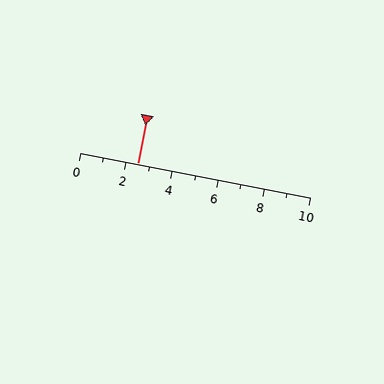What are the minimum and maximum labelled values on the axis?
The axis runs from 0 to 10.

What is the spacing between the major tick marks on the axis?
The major ticks are spaced 2 apart.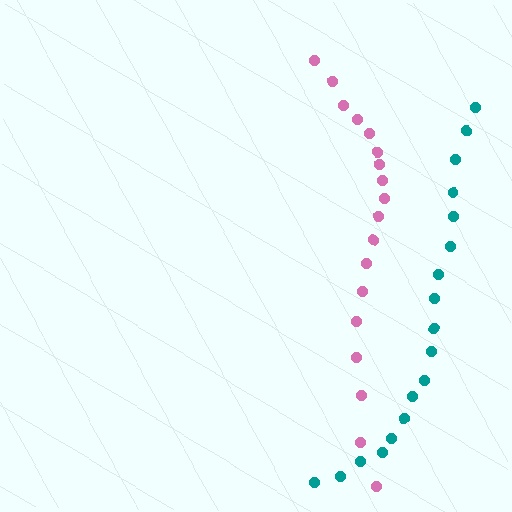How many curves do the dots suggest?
There are 2 distinct paths.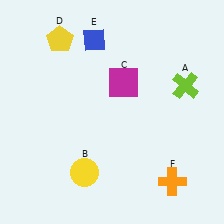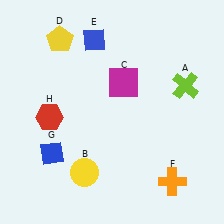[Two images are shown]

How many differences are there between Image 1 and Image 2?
There are 2 differences between the two images.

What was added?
A blue diamond (G), a red hexagon (H) were added in Image 2.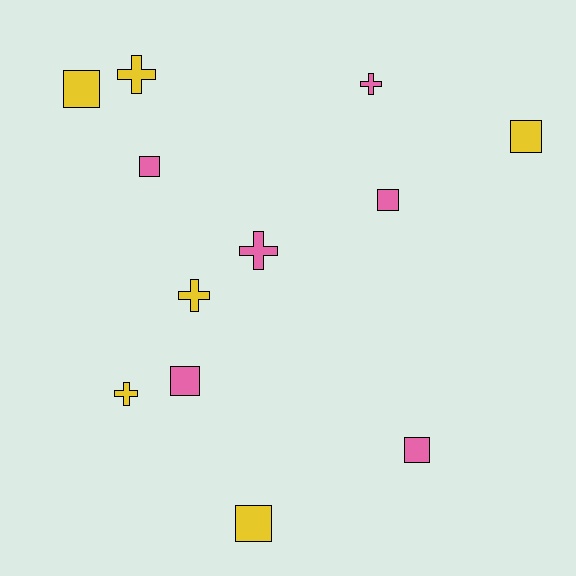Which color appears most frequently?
Yellow, with 6 objects.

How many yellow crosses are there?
There are 3 yellow crosses.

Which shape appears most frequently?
Square, with 7 objects.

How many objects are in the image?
There are 12 objects.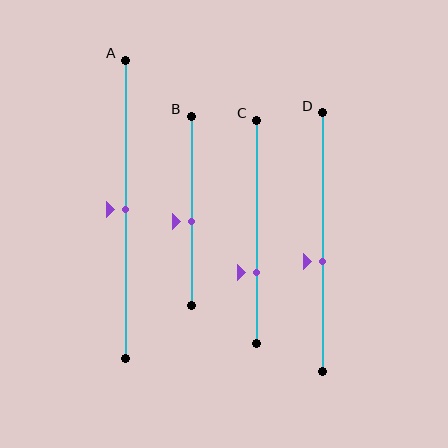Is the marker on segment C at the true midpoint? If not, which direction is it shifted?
No, the marker on segment C is shifted downward by about 18% of the segment length.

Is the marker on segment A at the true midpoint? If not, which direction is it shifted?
Yes, the marker on segment A is at the true midpoint.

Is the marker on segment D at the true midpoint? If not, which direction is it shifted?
No, the marker on segment D is shifted downward by about 8% of the segment length.